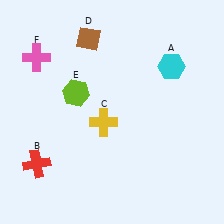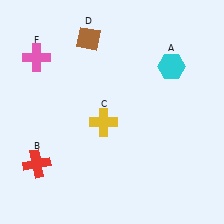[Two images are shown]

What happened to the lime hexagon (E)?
The lime hexagon (E) was removed in Image 2. It was in the top-left area of Image 1.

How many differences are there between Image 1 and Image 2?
There is 1 difference between the two images.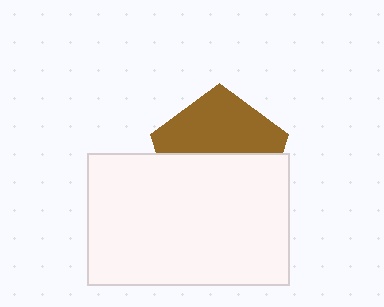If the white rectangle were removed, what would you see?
You would see the complete brown pentagon.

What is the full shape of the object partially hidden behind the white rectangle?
The partially hidden object is a brown pentagon.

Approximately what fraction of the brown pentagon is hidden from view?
Roughly 52% of the brown pentagon is hidden behind the white rectangle.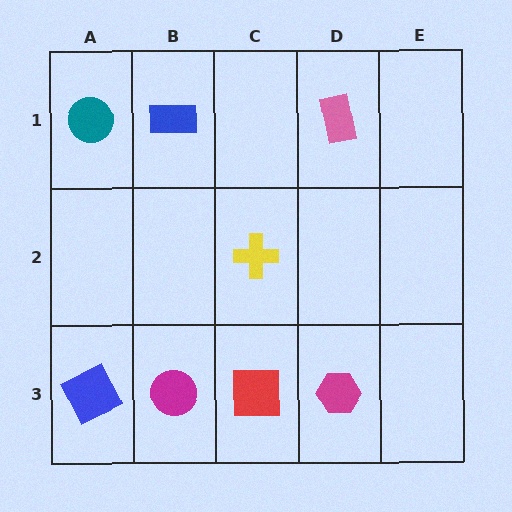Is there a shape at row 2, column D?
No, that cell is empty.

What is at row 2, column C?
A yellow cross.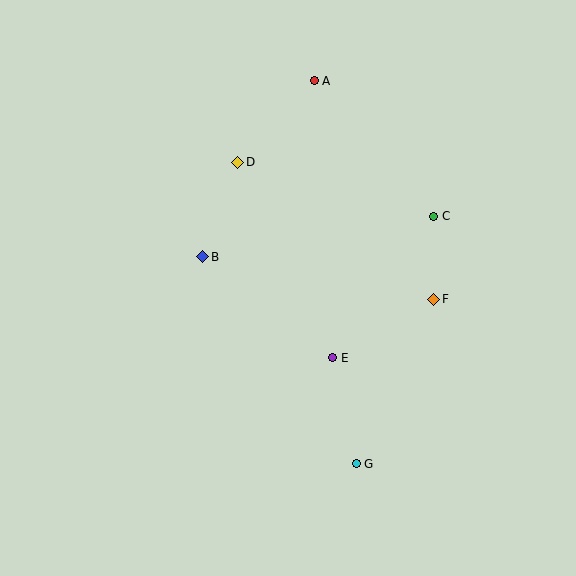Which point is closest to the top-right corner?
Point C is closest to the top-right corner.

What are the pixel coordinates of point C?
Point C is at (434, 216).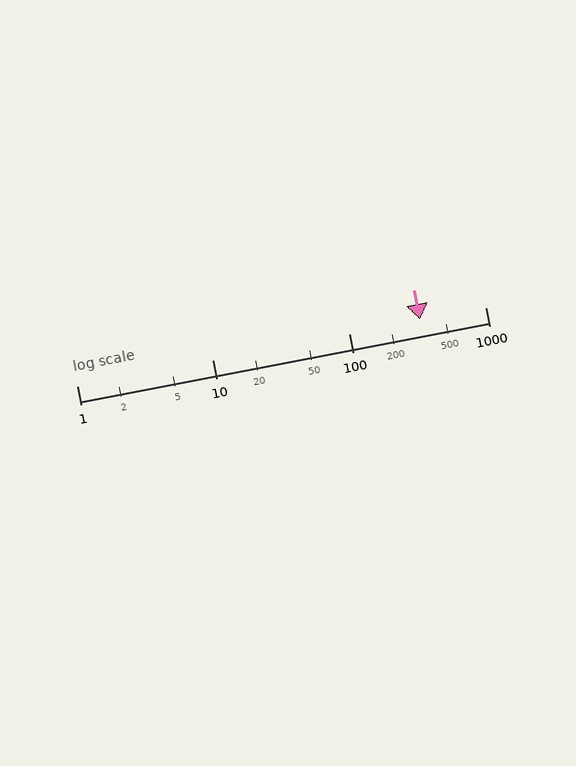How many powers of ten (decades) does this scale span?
The scale spans 3 decades, from 1 to 1000.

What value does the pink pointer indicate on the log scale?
The pointer indicates approximately 330.